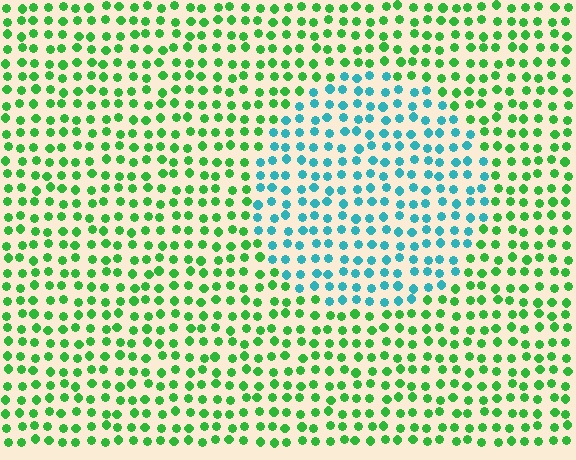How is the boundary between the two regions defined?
The boundary is defined purely by a slight shift in hue (about 59 degrees). Spacing, size, and orientation are identical on both sides.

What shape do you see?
I see a circle.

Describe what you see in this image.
The image is filled with small green elements in a uniform arrangement. A circle-shaped region is visible where the elements are tinted to a slightly different hue, forming a subtle color boundary.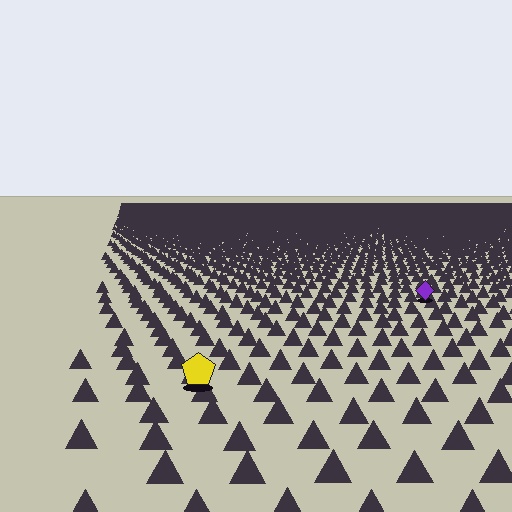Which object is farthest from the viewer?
The purple diamond is farthest from the viewer. It appears smaller and the ground texture around it is denser.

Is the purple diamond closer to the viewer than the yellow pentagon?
No. The yellow pentagon is closer — you can tell from the texture gradient: the ground texture is coarser near it.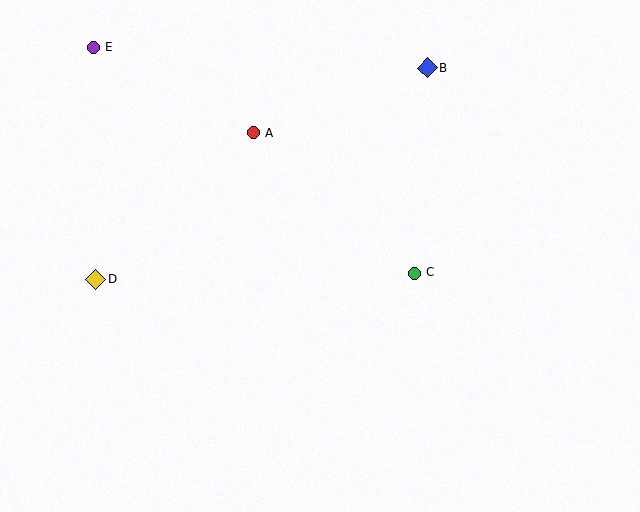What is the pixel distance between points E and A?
The distance between E and A is 181 pixels.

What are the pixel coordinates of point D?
Point D is at (96, 279).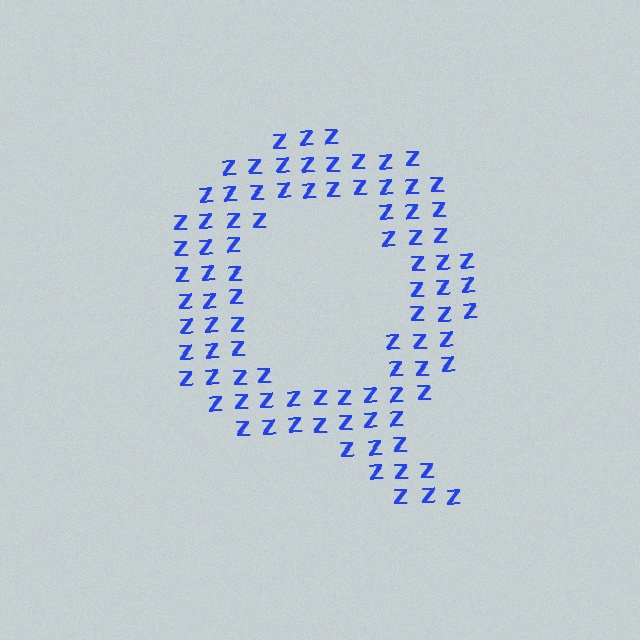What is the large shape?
The large shape is the letter Q.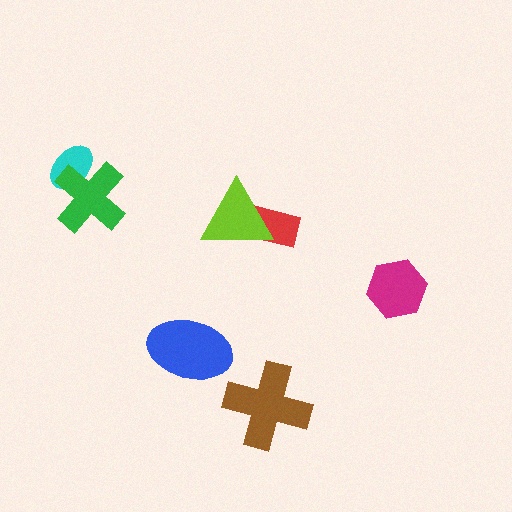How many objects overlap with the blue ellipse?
0 objects overlap with the blue ellipse.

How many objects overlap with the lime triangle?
1 object overlaps with the lime triangle.